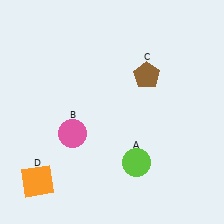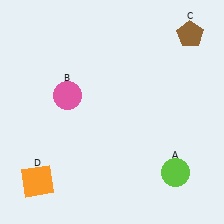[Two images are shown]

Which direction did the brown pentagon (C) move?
The brown pentagon (C) moved right.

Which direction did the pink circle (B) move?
The pink circle (B) moved up.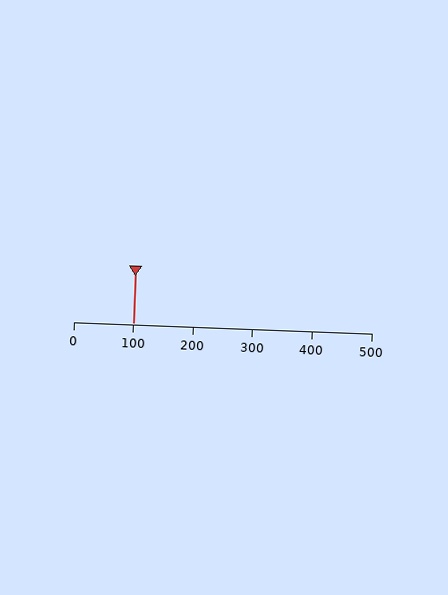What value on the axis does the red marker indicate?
The marker indicates approximately 100.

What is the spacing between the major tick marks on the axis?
The major ticks are spaced 100 apart.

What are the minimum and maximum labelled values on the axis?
The axis runs from 0 to 500.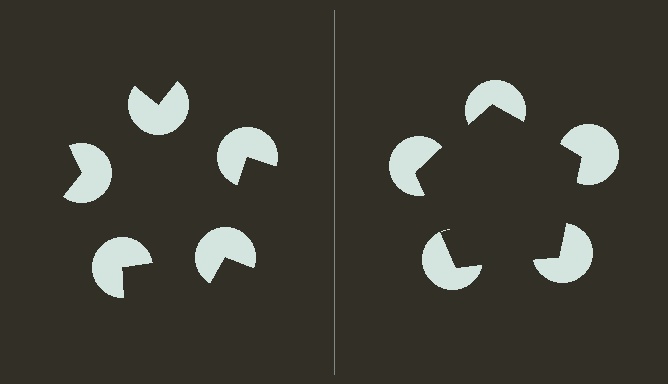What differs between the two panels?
The pac-man discs are positioned identically on both sides; only the wedge orientations differ. On the right they align to a pentagon; on the left they are misaligned.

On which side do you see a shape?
An illusory pentagon appears on the right side. On the left side the wedge cuts are rotated, so no coherent shape forms.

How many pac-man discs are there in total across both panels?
10 — 5 on each side.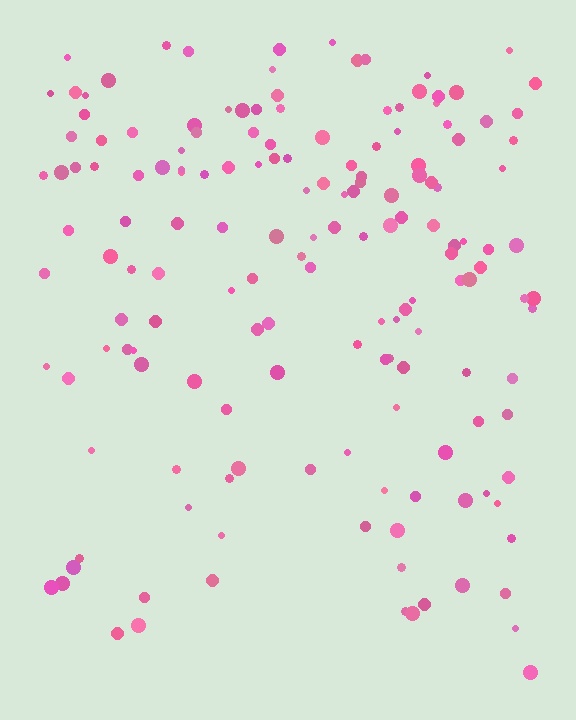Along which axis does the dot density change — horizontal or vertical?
Vertical.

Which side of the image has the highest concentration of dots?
The top.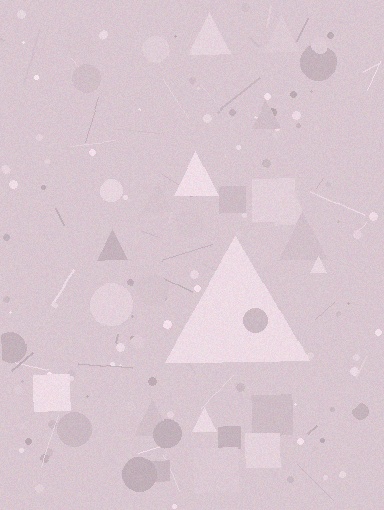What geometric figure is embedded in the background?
A triangle is embedded in the background.